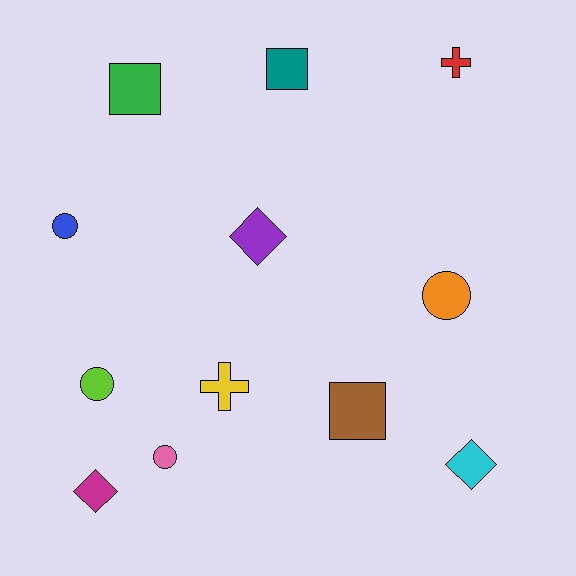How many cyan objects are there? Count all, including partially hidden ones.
There is 1 cyan object.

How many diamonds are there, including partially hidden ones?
There are 3 diamonds.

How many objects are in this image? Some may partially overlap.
There are 12 objects.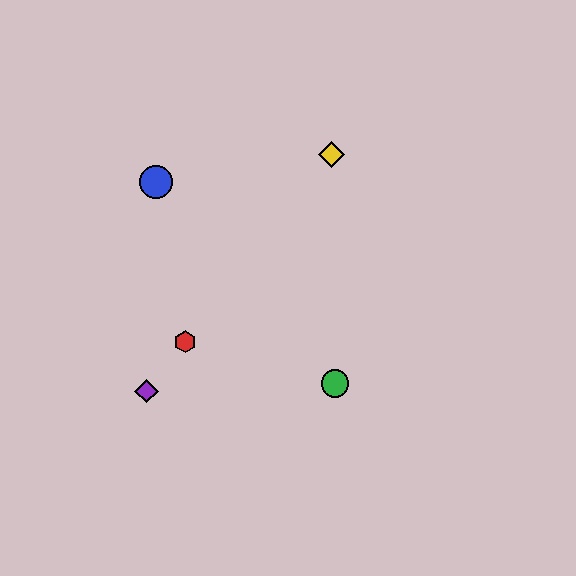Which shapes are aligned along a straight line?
The red hexagon, the yellow diamond, the purple diamond are aligned along a straight line.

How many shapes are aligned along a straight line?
3 shapes (the red hexagon, the yellow diamond, the purple diamond) are aligned along a straight line.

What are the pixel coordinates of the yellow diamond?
The yellow diamond is at (332, 155).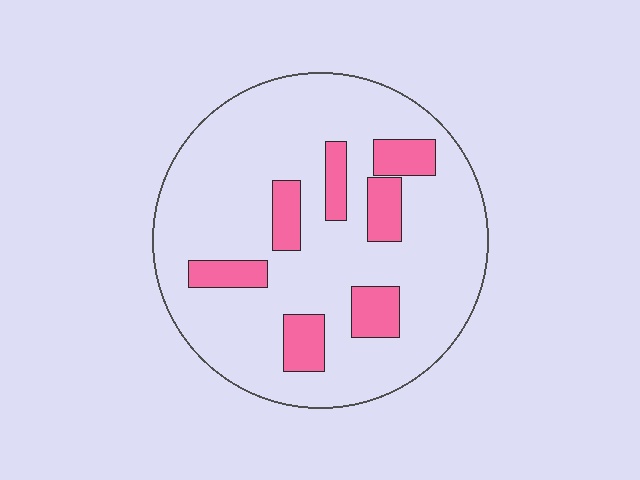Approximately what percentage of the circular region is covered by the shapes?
Approximately 20%.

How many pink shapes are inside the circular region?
7.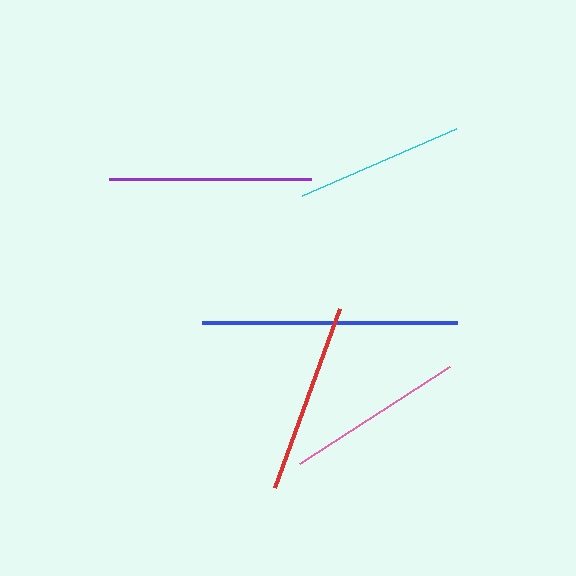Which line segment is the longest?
The blue line is the longest at approximately 255 pixels.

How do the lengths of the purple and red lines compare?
The purple and red lines are approximately the same length.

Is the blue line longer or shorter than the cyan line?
The blue line is longer than the cyan line.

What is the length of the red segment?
The red segment is approximately 190 pixels long.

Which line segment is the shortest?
The cyan line is the shortest at approximately 168 pixels.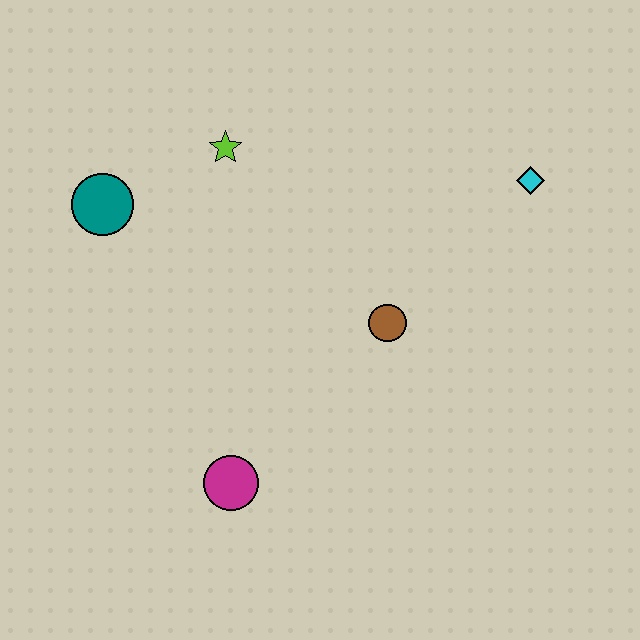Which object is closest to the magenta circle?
The brown circle is closest to the magenta circle.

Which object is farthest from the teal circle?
The cyan diamond is farthest from the teal circle.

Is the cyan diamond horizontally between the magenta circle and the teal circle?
No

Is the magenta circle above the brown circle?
No